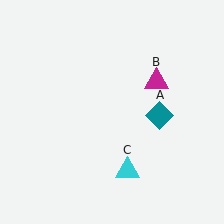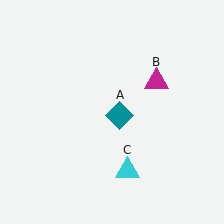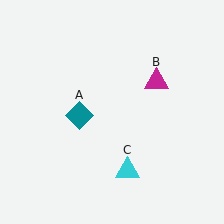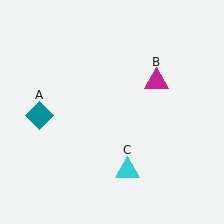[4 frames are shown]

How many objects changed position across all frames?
1 object changed position: teal diamond (object A).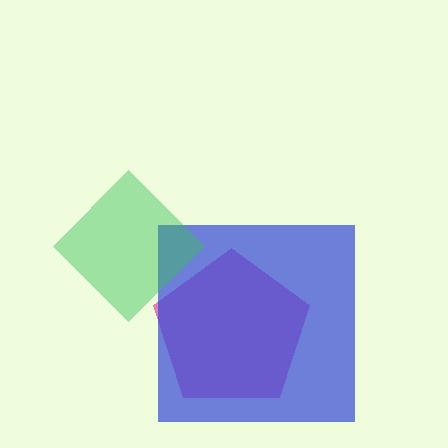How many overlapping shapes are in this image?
There are 3 overlapping shapes in the image.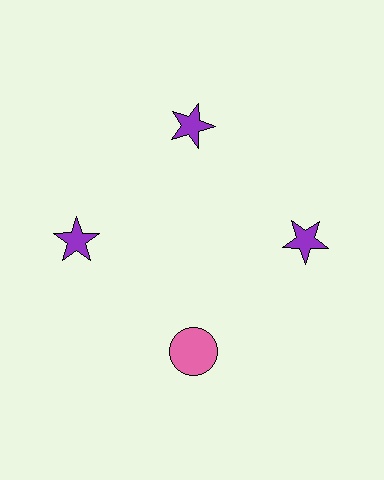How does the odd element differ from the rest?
It differs in both color (pink instead of purple) and shape (circle instead of star).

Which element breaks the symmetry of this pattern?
The pink circle at roughly the 6 o'clock position breaks the symmetry. All other shapes are purple stars.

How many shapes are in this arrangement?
There are 4 shapes arranged in a ring pattern.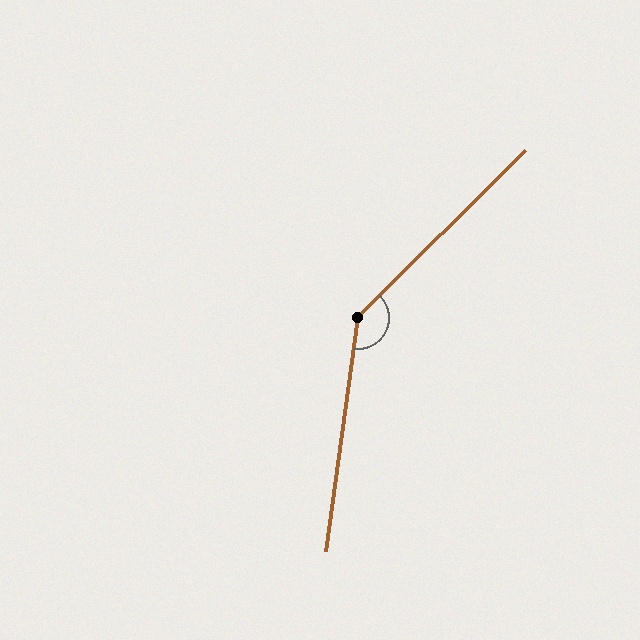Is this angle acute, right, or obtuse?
It is obtuse.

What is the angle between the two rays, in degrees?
Approximately 143 degrees.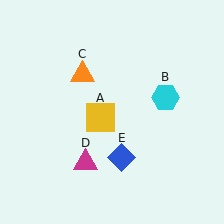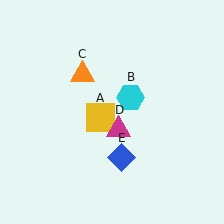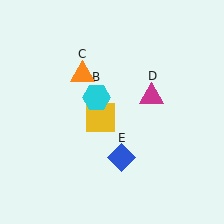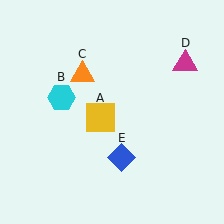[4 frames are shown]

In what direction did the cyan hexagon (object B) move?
The cyan hexagon (object B) moved left.